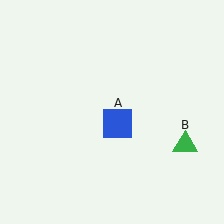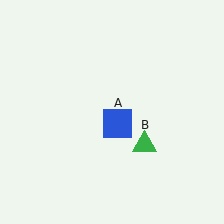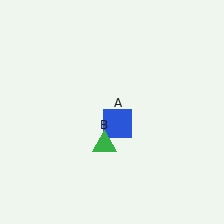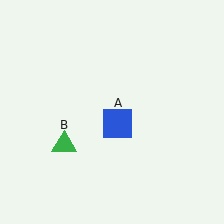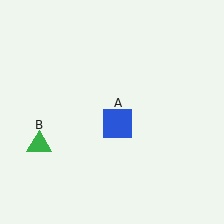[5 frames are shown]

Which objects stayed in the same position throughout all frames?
Blue square (object A) remained stationary.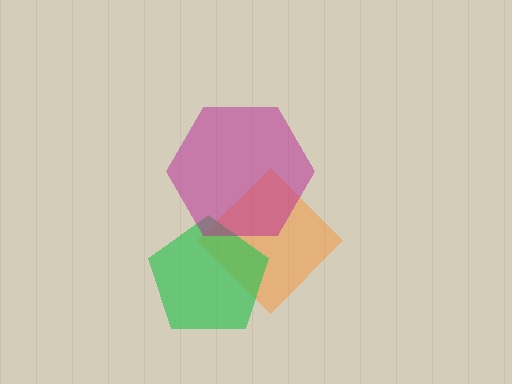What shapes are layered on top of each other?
The layered shapes are: an orange diamond, a green pentagon, a magenta hexagon.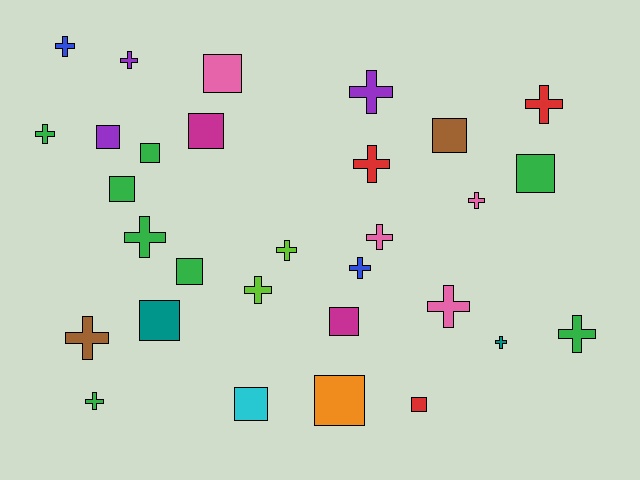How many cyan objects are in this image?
There is 1 cyan object.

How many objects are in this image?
There are 30 objects.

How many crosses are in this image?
There are 17 crosses.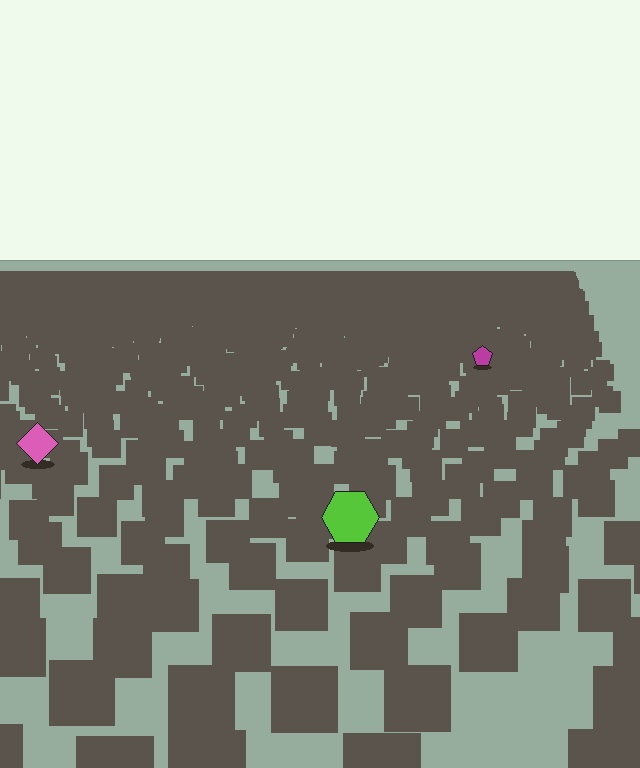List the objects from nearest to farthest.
From nearest to farthest: the lime hexagon, the pink diamond, the magenta pentagon.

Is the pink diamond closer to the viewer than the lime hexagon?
No. The lime hexagon is closer — you can tell from the texture gradient: the ground texture is coarser near it.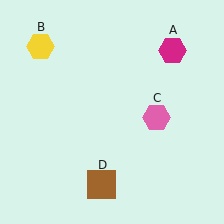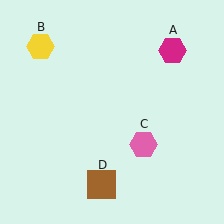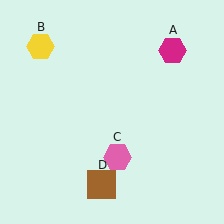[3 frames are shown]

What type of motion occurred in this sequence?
The pink hexagon (object C) rotated clockwise around the center of the scene.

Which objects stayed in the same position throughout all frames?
Magenta hexagon (object A) and yellow hexagon (object B) and brown square (object D) remained stationary.